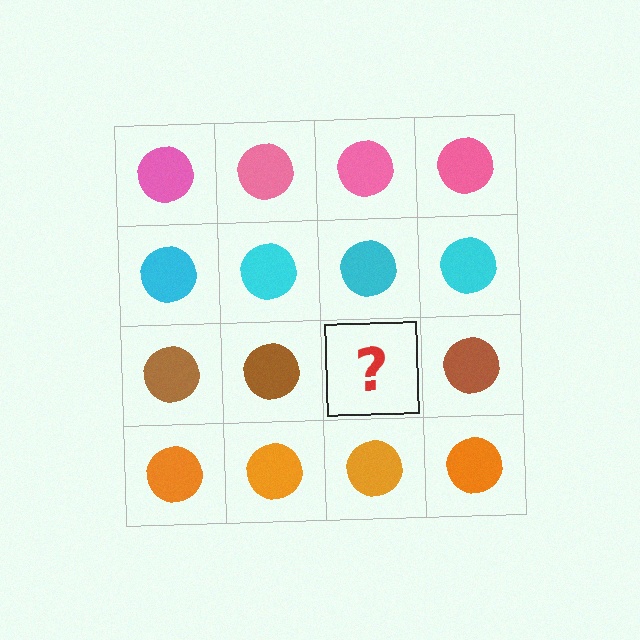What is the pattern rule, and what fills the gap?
The rule is that each row has a consistent color. The gap should be filled with a brown circle.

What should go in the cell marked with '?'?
The missing cell should contain a brown circle.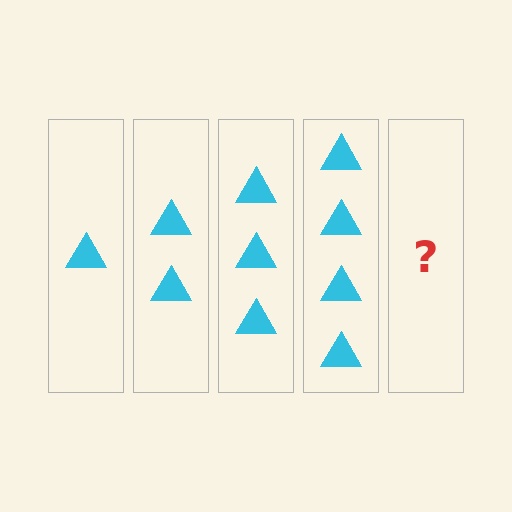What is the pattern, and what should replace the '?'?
The pattern is that each step adds one more triangle. The '?' should be 5 triangles.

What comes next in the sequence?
The next element should be 5 triangles.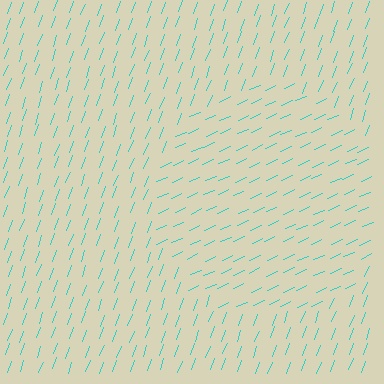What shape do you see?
I see a circle.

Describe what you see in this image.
The image is filled with small cyan line segments. A circle region in the image has lines oriented differently from the surrounding lines, creating a visible texture boundary.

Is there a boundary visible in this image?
Yes, there is a texture boundary formed by a change in line orientation.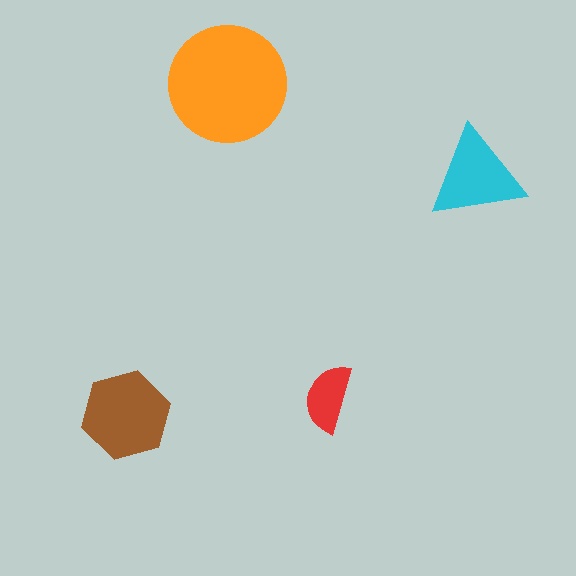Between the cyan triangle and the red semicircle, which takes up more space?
The cyan triangle.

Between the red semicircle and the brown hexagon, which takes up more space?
The brown hexagon.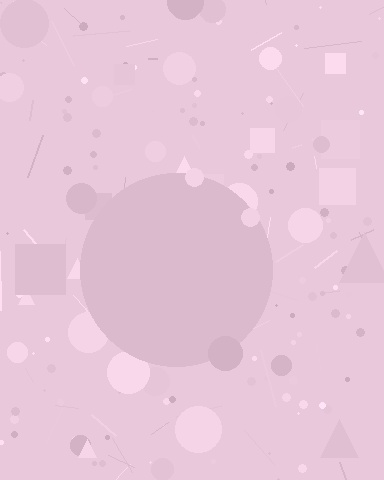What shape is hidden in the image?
A circle is hidden in the image.